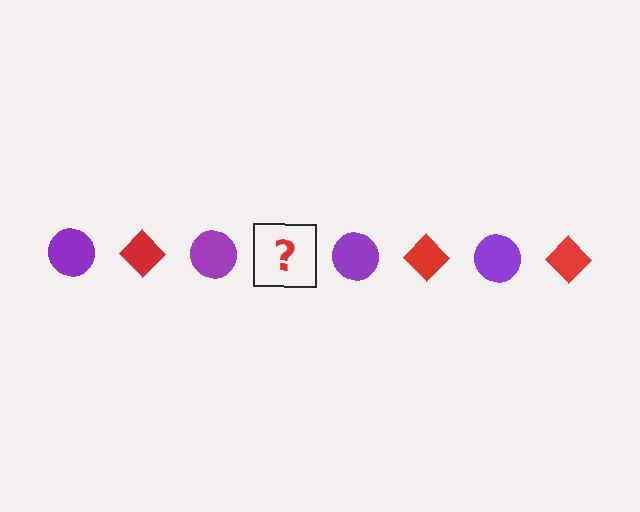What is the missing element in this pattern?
The missing element is a red diamond.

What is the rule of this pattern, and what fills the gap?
The rule is that the pattern alternates between purple circle and red diamond. The gap should be filled with a red diamond.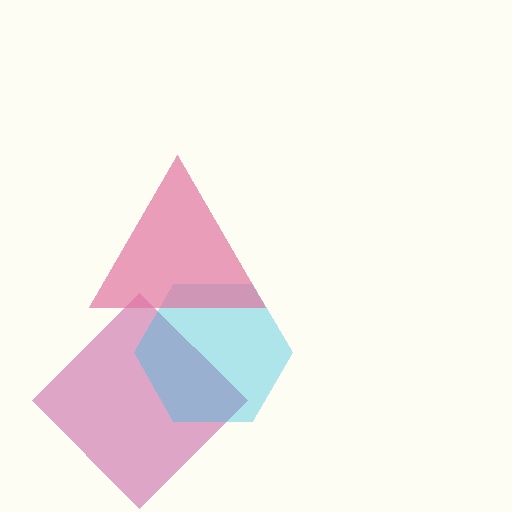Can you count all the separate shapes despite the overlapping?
Yes, there are 3 separate shapes.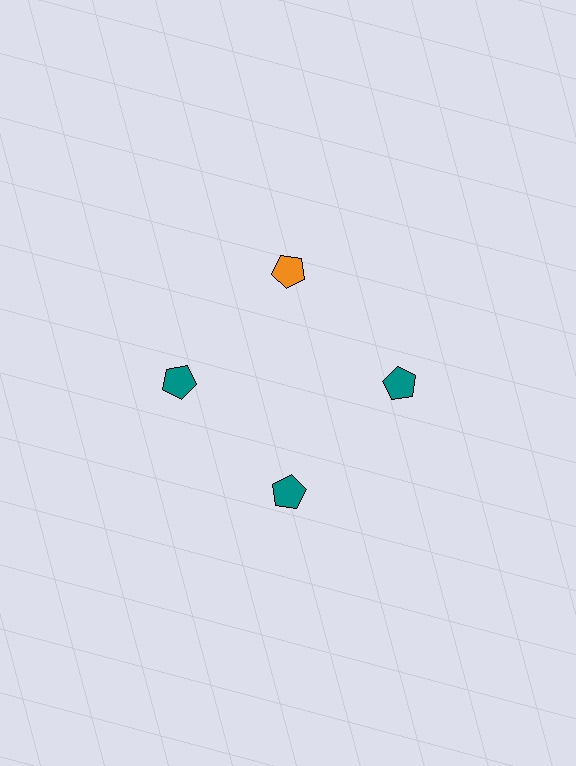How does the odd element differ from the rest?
It has a different color: orange instead of teal.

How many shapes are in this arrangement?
There are 4 shapes arranged in a ring pattern.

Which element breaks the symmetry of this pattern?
The orange pentagon at roughly the 12 o'clock position breaks the symmetry. All other shapes are teal pentagons.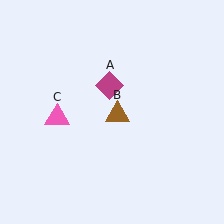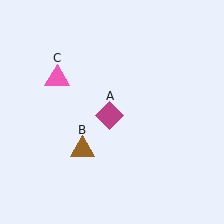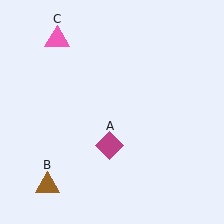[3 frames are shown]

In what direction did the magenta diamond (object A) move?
The magenta diamond (object A) moved down.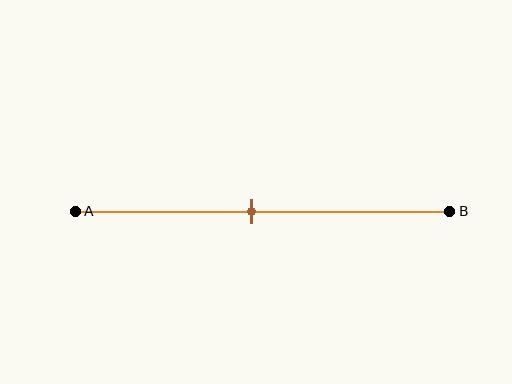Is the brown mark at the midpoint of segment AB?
Yes, the mark is approximately at the midpoint.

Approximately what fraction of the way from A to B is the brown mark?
The brown mark is approximately 45% of the way from A to B.